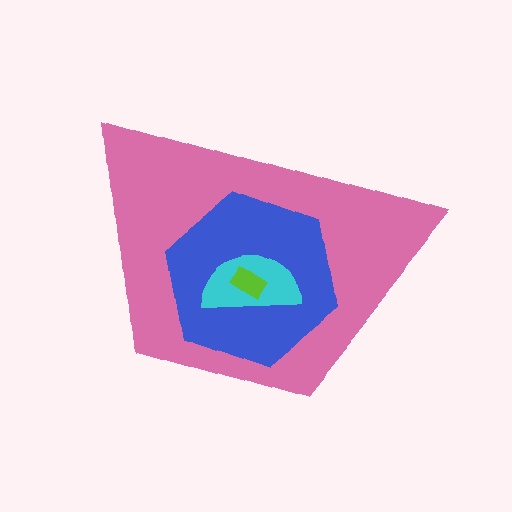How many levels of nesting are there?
4.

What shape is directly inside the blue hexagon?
The cyan semicircle.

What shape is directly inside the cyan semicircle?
The lime rectangle.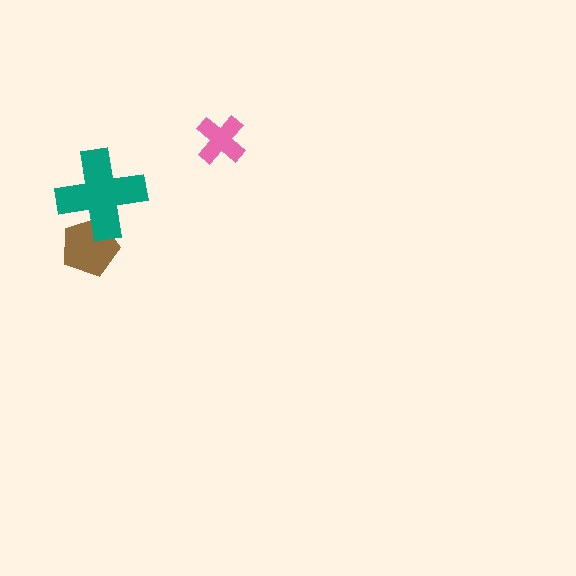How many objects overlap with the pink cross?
0 objects overlap with the pink cross.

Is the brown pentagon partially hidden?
Yes, it is partially covered by another shape.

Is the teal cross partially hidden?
No, no other shape covers it.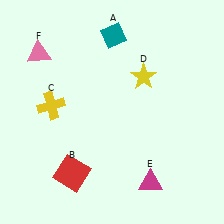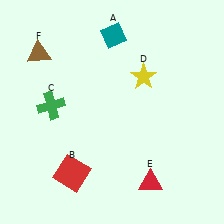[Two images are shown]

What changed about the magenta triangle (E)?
In Image 1, E is magenta. In Image 2, it changed to red.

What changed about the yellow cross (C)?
In Image 1, C is yellow. In Image 2, it changed to green.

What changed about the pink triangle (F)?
In Image 1, F is pink. In Image 2, it changed to brown.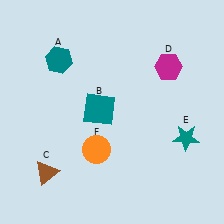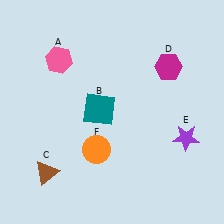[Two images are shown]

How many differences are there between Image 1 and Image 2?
There are 2 differences between the two images.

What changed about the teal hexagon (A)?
In Image 1, A is teal. In Image 2, it changed to pink.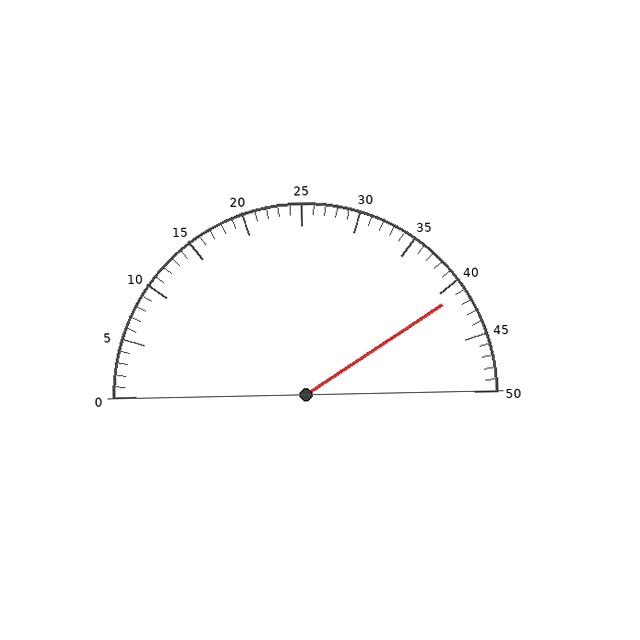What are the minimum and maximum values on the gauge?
The gauge ranges from 0 to 50.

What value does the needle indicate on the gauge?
The needle indicates approximately 41.